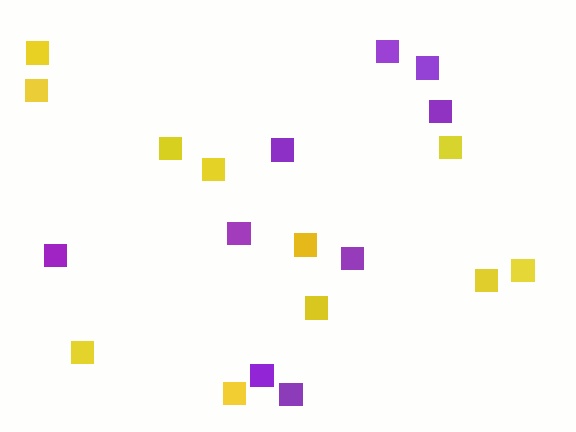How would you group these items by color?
There are 2 groups: one group of purple squares (9) and one group of yellow squares (11).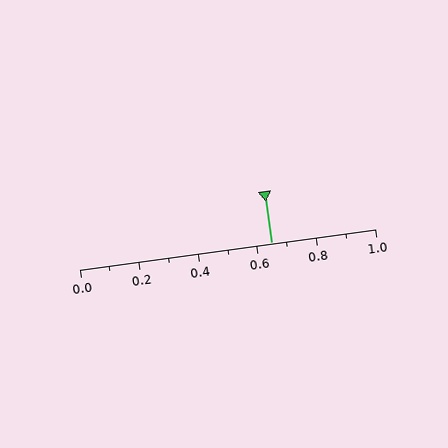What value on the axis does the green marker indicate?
The marker indicates approximately 0.65.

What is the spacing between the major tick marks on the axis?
The major ticks are spaced 0.2 apart.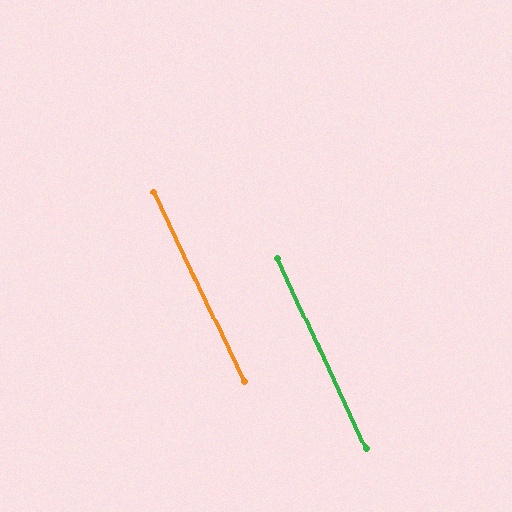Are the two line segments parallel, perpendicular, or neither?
Parallel — their directions differ by only 0.4°.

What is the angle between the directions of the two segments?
Approximately 0 degrees.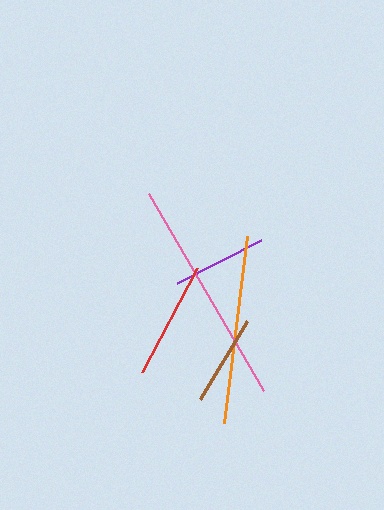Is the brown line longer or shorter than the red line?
The red line is longer than the brown line.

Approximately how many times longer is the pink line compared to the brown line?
The pink line is approximately 2.5 times the length of the brown line.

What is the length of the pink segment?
The pink segment is approximately 228 pixels long.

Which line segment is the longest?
The pink line is the longest at approximately 228 pixels.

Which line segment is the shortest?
The brown line is the shortest at approximately 91 pixels.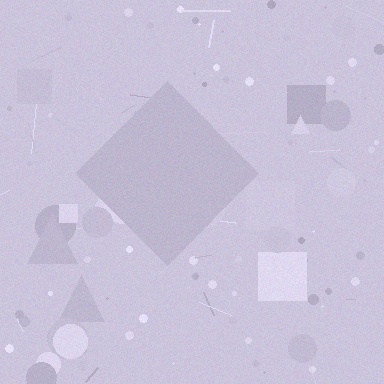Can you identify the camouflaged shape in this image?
The camouflaged shape is a diamond.